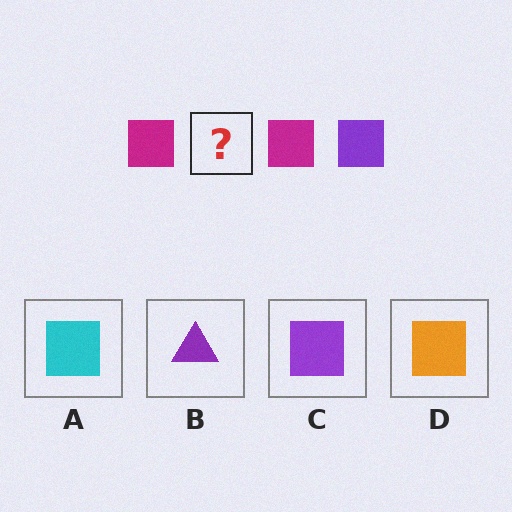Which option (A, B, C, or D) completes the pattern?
C.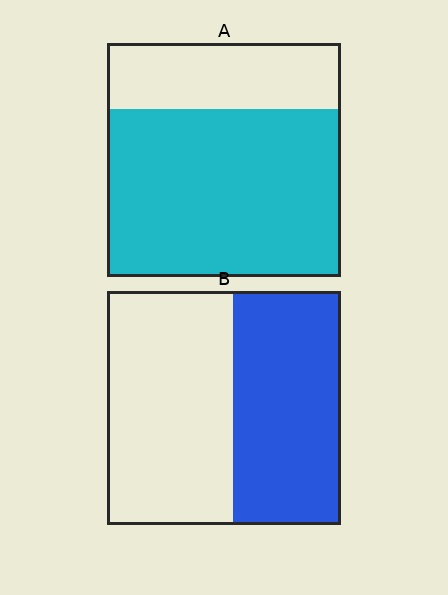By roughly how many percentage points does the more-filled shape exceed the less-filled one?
By roughly 25 percentage points (A over B).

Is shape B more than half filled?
Roughly half.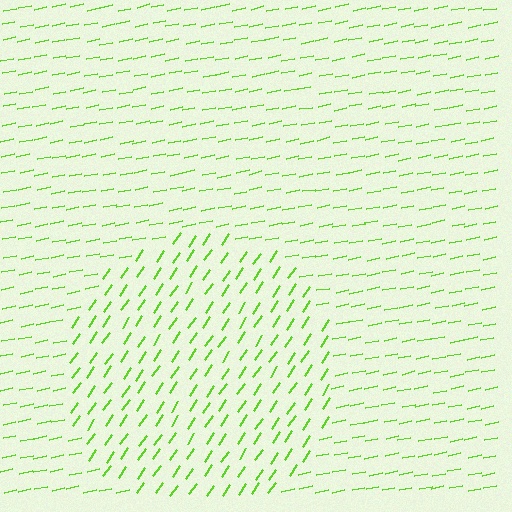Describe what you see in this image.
The image is filled with small lime line segments. A circle region in the image has lines oriented differently from the surrounding lines, creating a visible texture boundary.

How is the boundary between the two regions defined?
The boundary is defined purely by a change in line orientation (approximately 45 degrees difference). All lines are the same color and thickness.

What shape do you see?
I see a circle.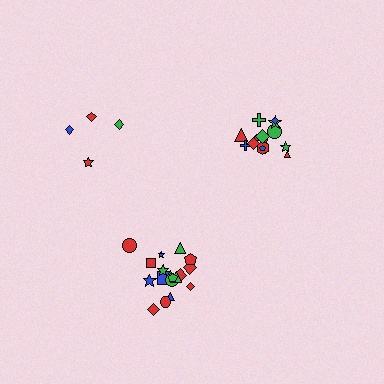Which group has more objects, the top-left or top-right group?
The top-right group.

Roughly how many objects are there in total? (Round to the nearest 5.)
Roughly 35 objects in total.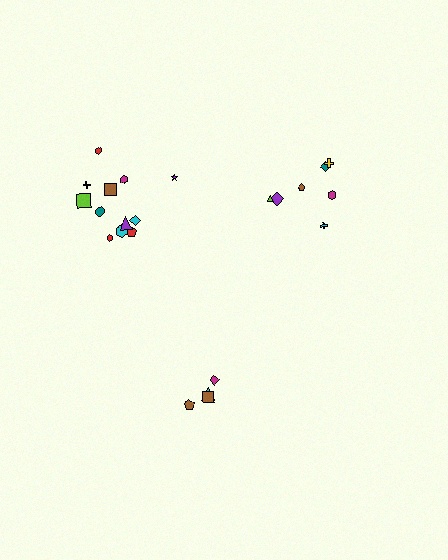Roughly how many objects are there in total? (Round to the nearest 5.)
Roughly 25 objects in total.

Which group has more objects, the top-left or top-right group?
The top-left group.